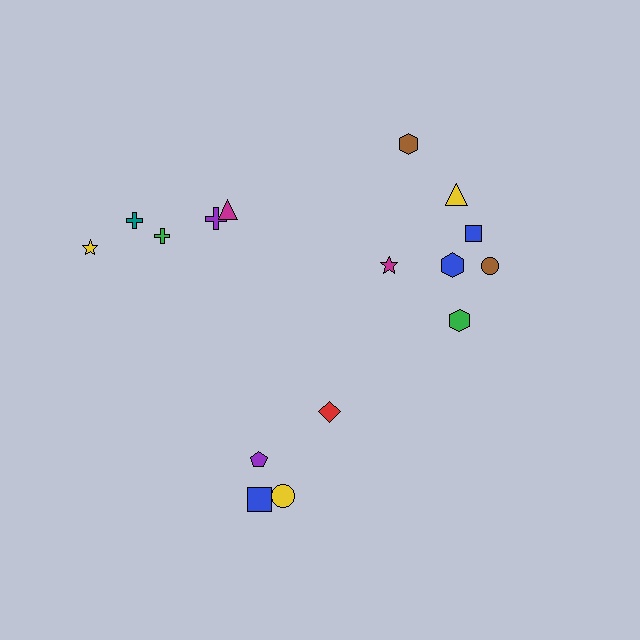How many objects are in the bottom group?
There are 4 objects.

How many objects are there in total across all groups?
There are 16 objects.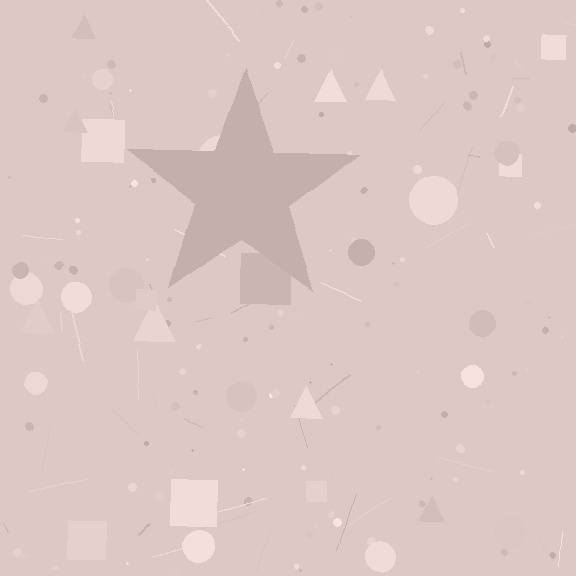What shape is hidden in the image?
A star is hidden in the image.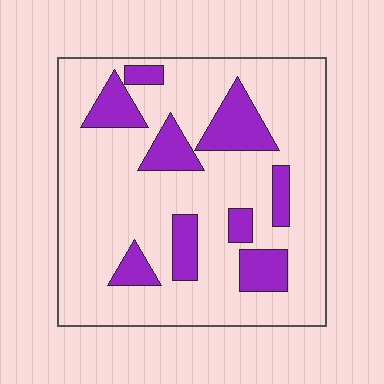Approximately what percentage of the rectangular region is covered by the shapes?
Approximately 20%.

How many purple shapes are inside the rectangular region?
9.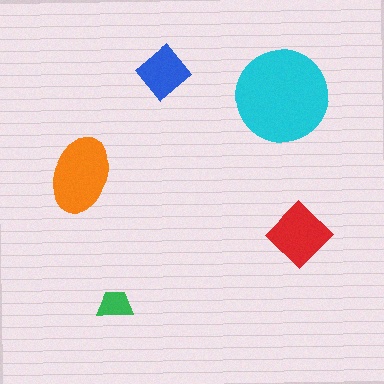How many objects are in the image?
There are 5 objects in the image.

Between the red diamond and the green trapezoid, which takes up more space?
The red diamond.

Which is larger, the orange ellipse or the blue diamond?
The orange ellipse.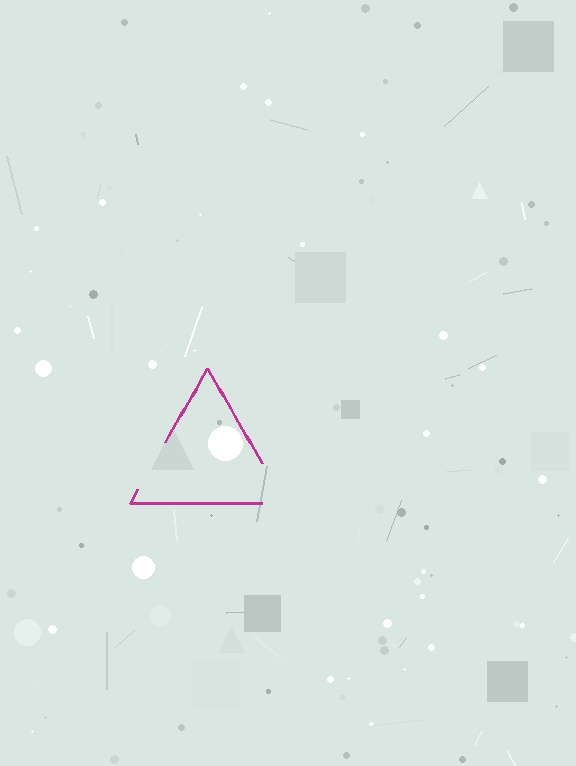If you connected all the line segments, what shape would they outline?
They would outline a triangle.